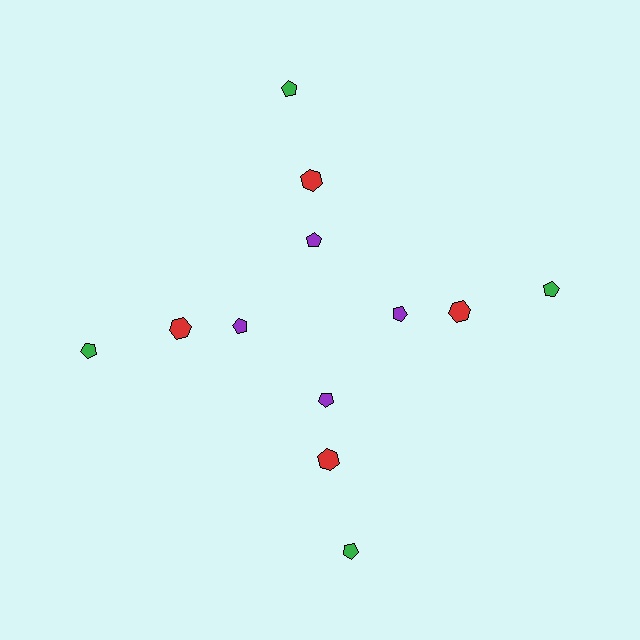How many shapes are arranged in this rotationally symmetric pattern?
There are 12 shapes, arranged in 4 groups of 3.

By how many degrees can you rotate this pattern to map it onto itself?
The pattern maps onto itself every 90 degrees of rotation.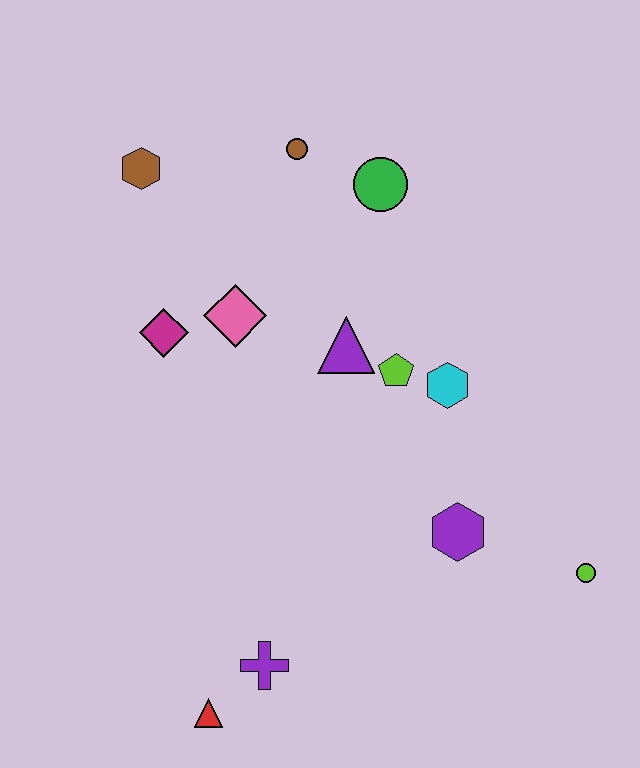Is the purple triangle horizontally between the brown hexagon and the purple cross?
No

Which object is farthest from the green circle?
The red triangle is farthest from the green circle.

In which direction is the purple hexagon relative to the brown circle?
The purple hexagon is below the brown circle.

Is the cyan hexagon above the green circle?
No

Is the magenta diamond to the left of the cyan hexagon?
Yes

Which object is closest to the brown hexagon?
The brown circle is closest to the brown hexagon.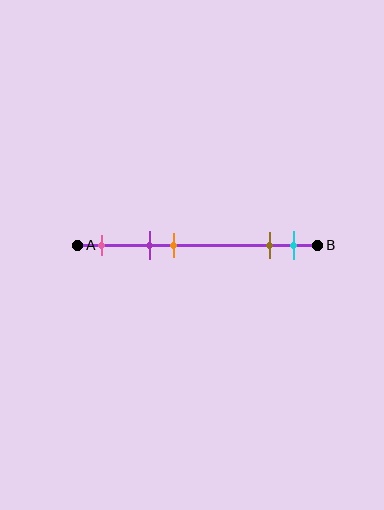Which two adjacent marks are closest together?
The brown and cyan marks are the closest adjacent pair.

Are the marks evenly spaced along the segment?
No, the marks are not evenly spaced.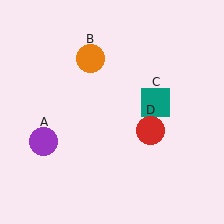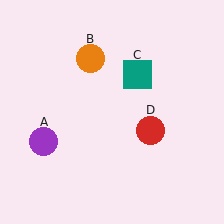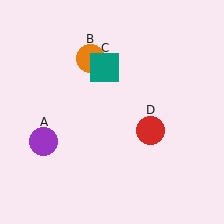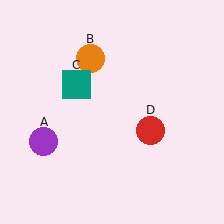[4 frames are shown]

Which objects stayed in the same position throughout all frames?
Purple circle (object A) and orange circle (object B) and red circle (object D) remained stationary.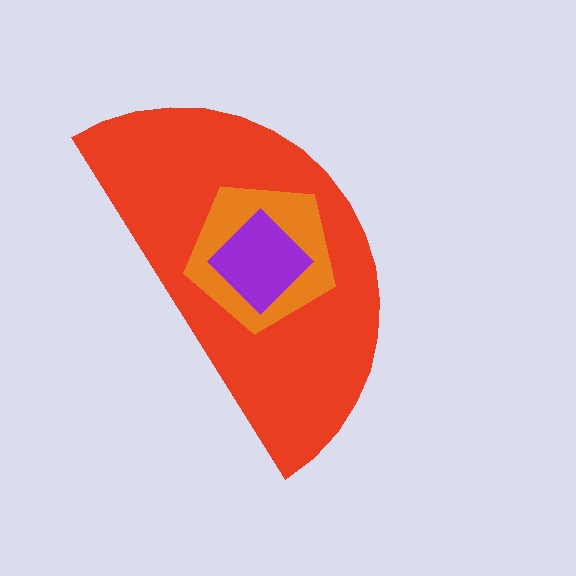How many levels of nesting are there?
3.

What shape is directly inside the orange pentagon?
The purple diamond.